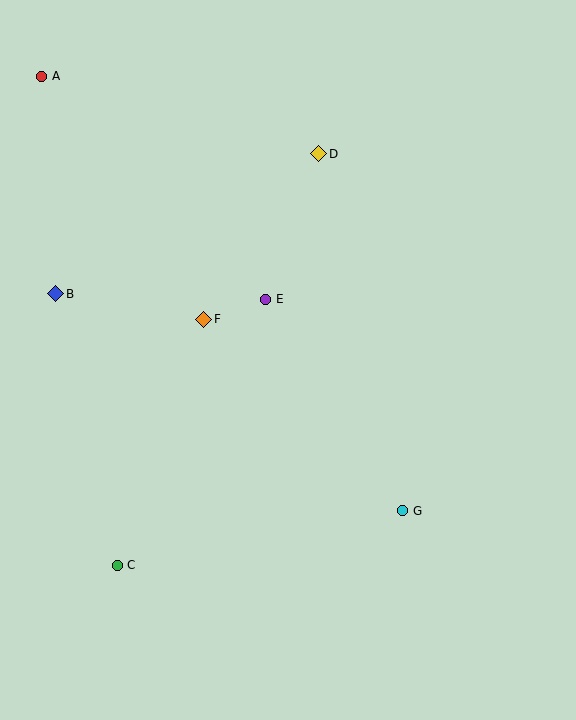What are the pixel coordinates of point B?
Point B is at (56, 294).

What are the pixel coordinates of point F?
Point F is at (204, 319).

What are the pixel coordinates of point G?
Point G is at (403, 511).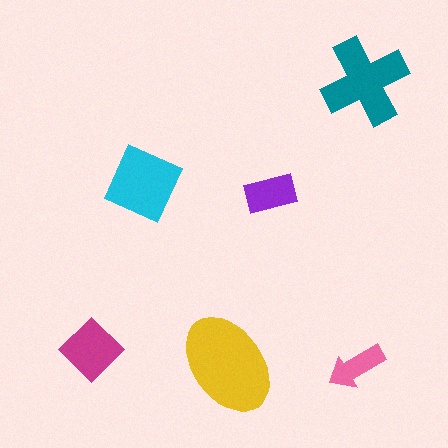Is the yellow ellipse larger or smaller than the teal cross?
Larger.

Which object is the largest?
The yellow ellipse.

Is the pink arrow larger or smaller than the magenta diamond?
Smaller.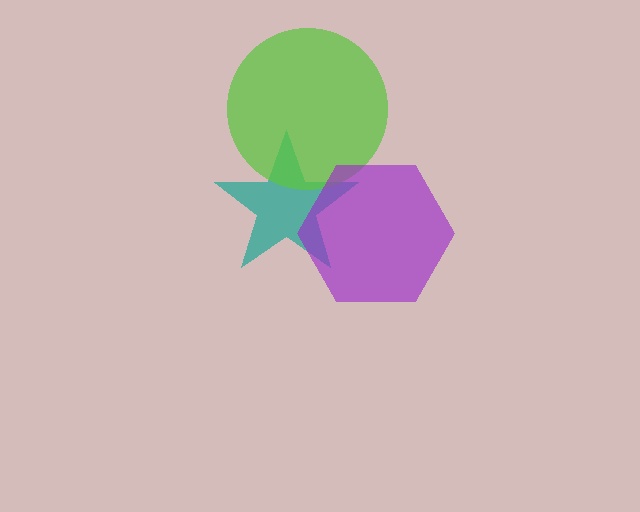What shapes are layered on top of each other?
The layered shapes are: a teal star, a lime circle, a purple hexagon.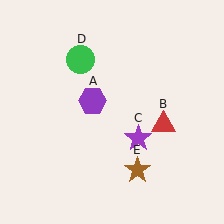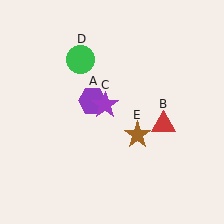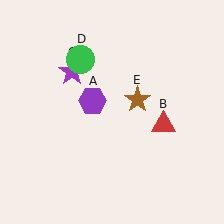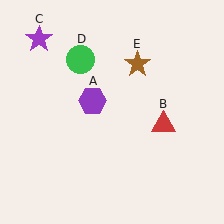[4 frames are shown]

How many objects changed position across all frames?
2 objects changed position: purple star (object C), brown star (object E).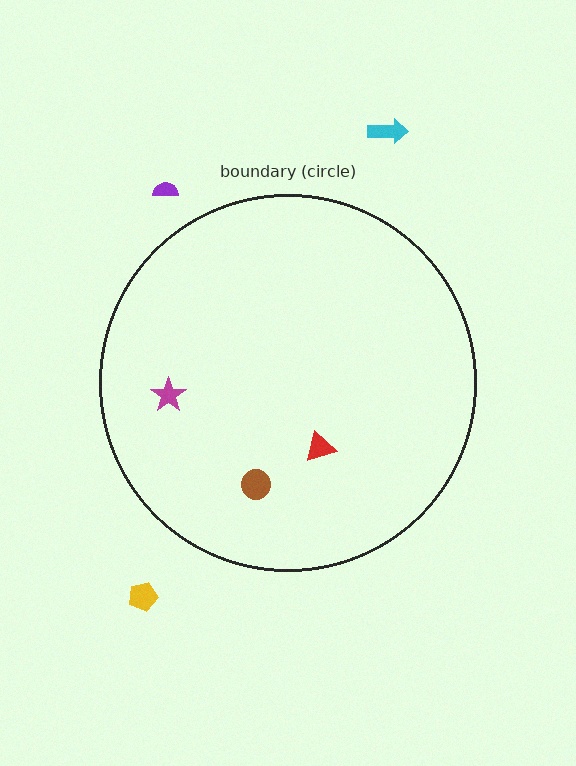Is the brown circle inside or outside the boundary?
Inside.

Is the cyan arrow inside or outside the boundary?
Outside.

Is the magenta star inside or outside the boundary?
Inside.